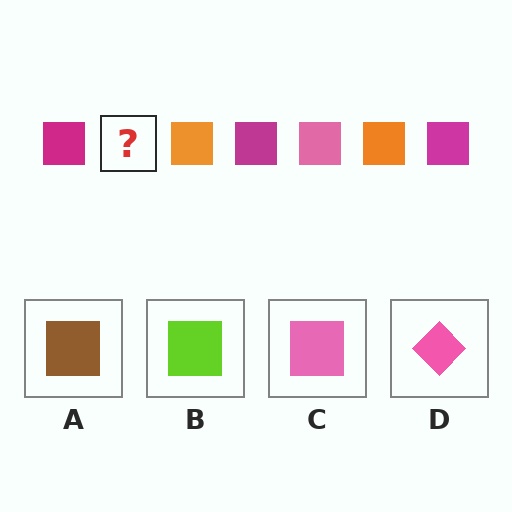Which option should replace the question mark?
Option C.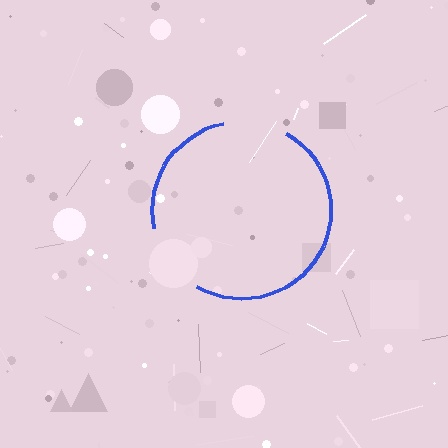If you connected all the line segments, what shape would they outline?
They would outline a circle.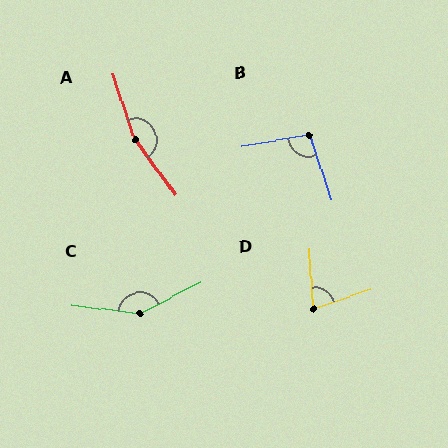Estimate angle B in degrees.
Approximately 98 degrees.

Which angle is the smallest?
D, at approximately 74 degrees.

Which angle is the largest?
A, at approximately 163 degrees.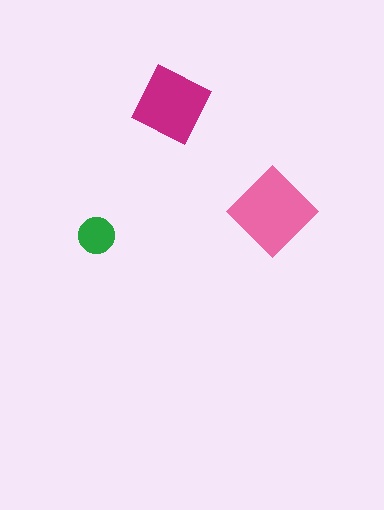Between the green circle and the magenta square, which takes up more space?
The magenta square.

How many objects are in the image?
There are 3 objects in the image.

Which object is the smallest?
The green circle.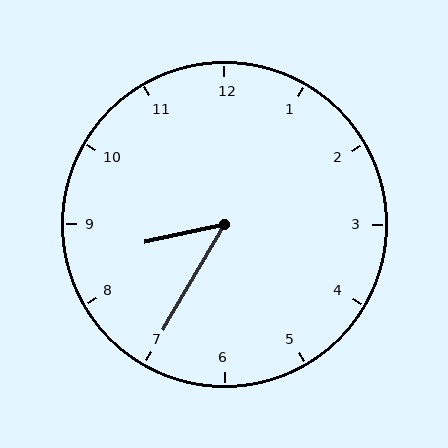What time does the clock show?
8:35.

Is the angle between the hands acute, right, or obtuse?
It is acute.